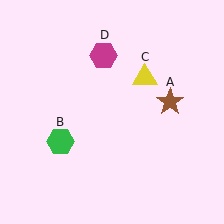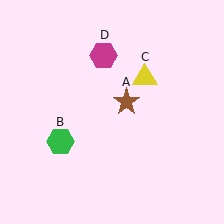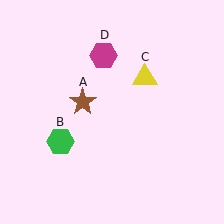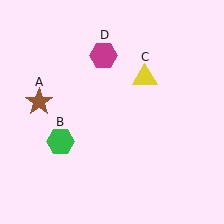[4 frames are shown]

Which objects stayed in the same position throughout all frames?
Green hexagon (object B) and yellow triangle (object C) and magenta hexagon (object D) remained stationary.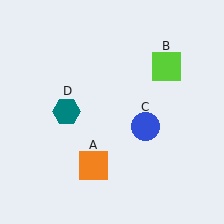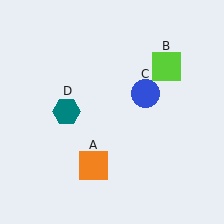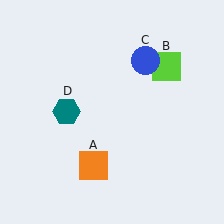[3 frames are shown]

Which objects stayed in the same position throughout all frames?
Orange square (object A) and lime square (object B) and teal hexagon (object D) remained stationary.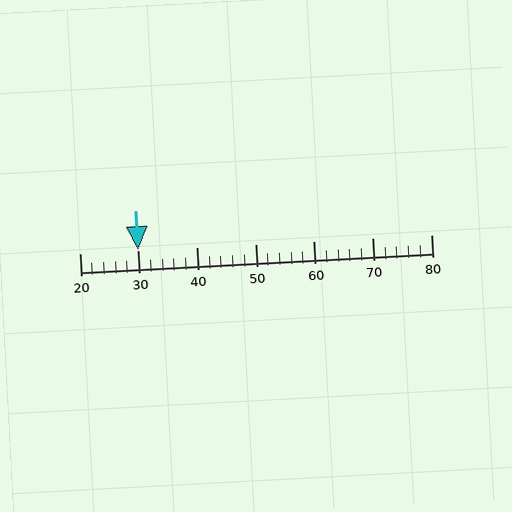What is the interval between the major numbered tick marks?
The major tick marks are spaced 10 units apart.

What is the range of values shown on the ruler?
The ruler shows values from 20 to 80.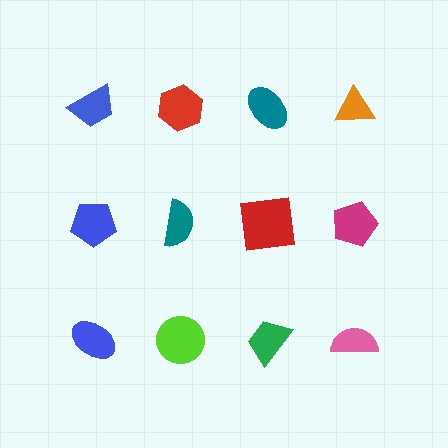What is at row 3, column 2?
A lime circle.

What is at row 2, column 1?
A blue pentagon.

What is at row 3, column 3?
A green trapezoid.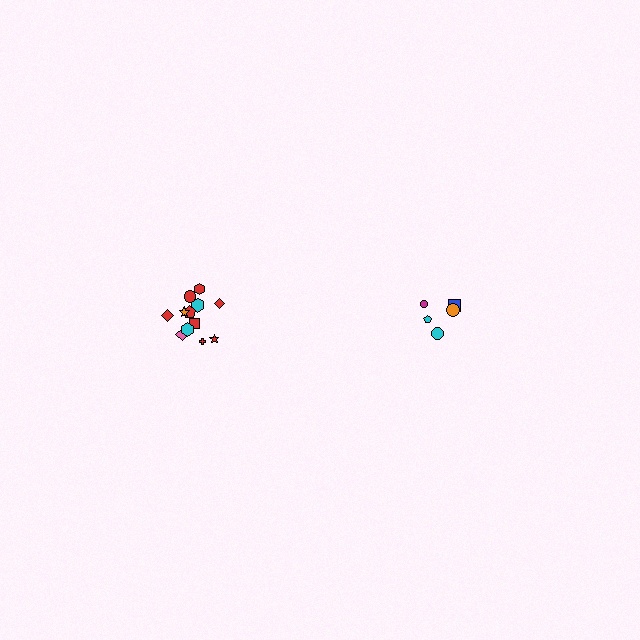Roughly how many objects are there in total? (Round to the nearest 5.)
Roughly 15 objects in total.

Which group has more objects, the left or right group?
The left group.